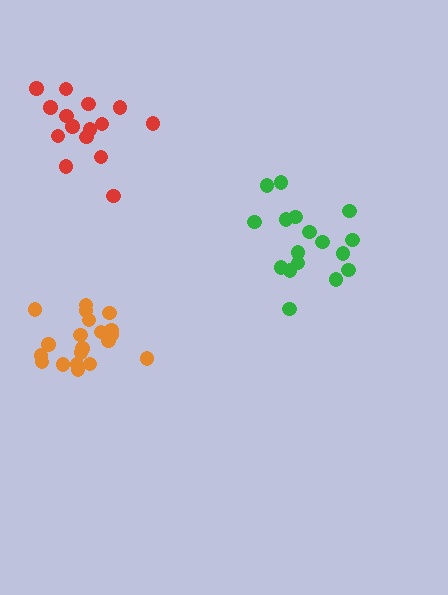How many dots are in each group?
Group 1: 15 dots, Group 2: 17 dots, Group 3: 20 dots (52 total).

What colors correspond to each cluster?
The clusters are colored: red, green, orange.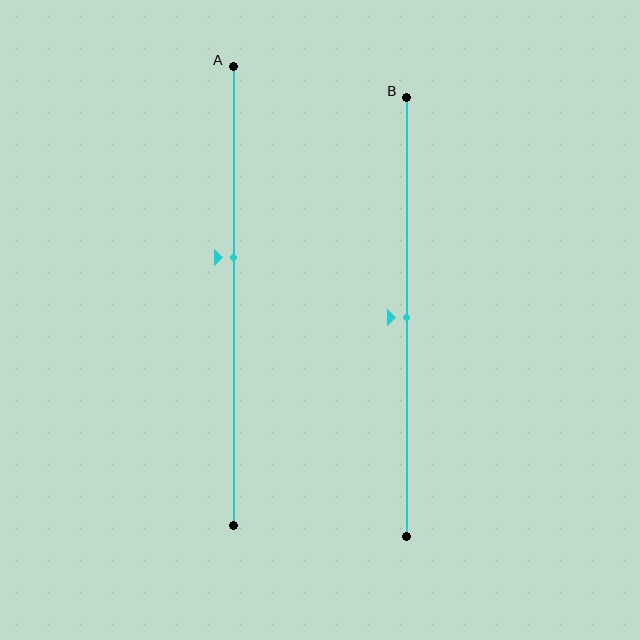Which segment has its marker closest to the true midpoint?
Segment B has its marker closest to the true midpoint.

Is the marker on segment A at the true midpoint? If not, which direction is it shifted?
No, the marker on segment A is shifted upward by about 8% of the segment length.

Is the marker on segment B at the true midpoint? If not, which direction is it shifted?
Yes, the marker on segment B is at the true midpoint.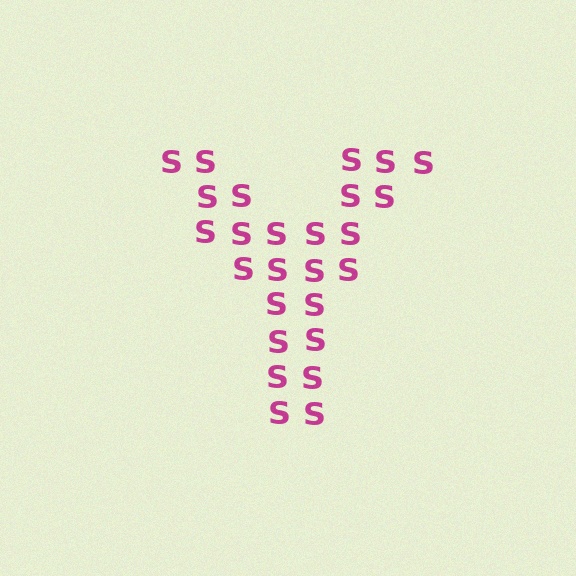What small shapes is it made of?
It is made of small letter S's.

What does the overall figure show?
The overall figure shows the letter Y.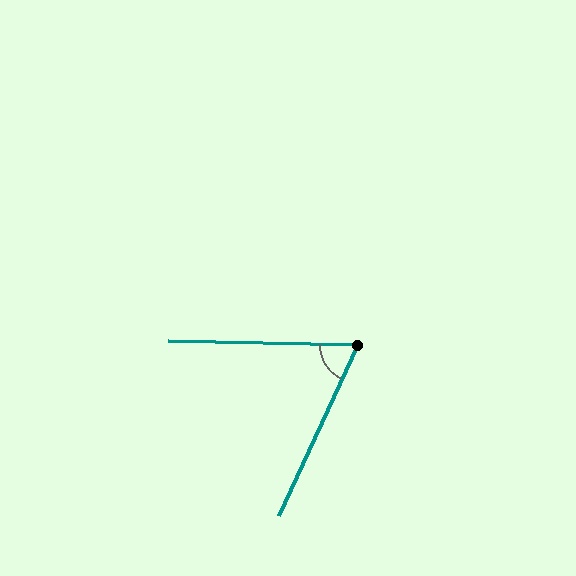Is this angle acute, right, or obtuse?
It is acute.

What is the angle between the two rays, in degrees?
Approximately 66 degrees.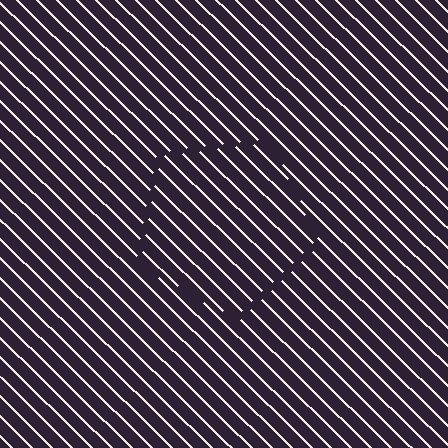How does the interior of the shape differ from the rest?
The interior of the shape contains the same grating, shifted by half a period — the contour is defined by the phase discontinuity where line-ends from the inner and outer gratings abut.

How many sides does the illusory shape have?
5 sides — the line-ends trace a pentagon.